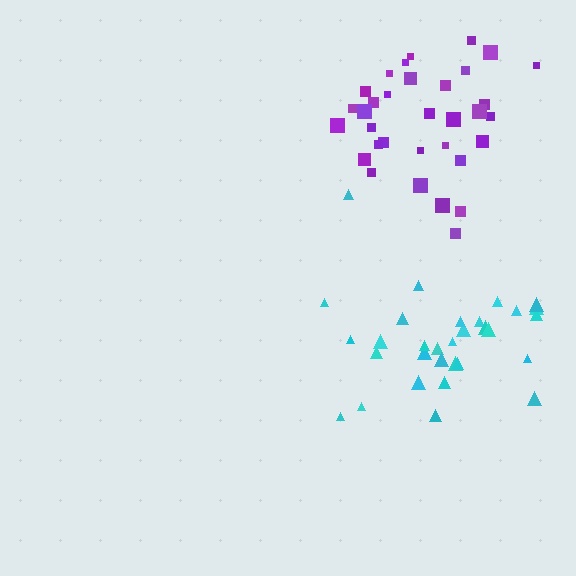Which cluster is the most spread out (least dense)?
Cyan.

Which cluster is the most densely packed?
Purple.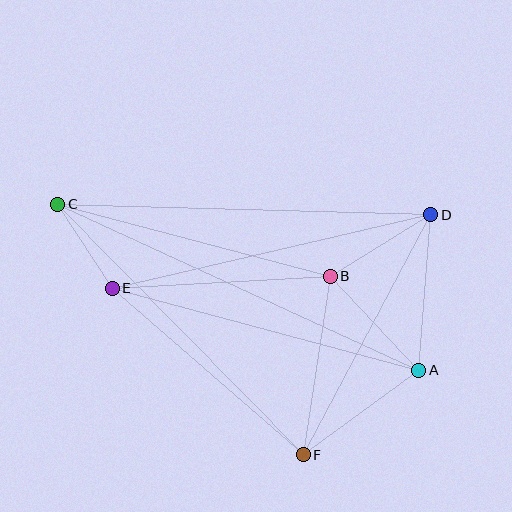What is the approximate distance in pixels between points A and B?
The distance between A and B is approximately 129 pixels.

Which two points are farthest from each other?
Points A and C are farthest from each other.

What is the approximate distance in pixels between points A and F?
The distance between A and F is approximately 143 pixels.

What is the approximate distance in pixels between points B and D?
The distance between B and D is approximately 118 pixels.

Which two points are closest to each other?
Points C and E are closest to each other.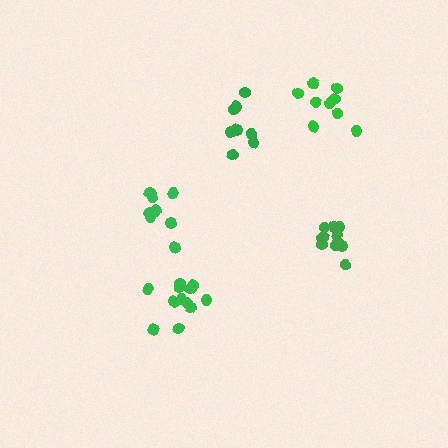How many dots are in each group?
Group 1: 12 dots, Group 2: 11 dots, Group 3: 9 dots, Group 4: 8 dots, Group 5: 9 dots (49 total).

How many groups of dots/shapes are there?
There are 5 groups.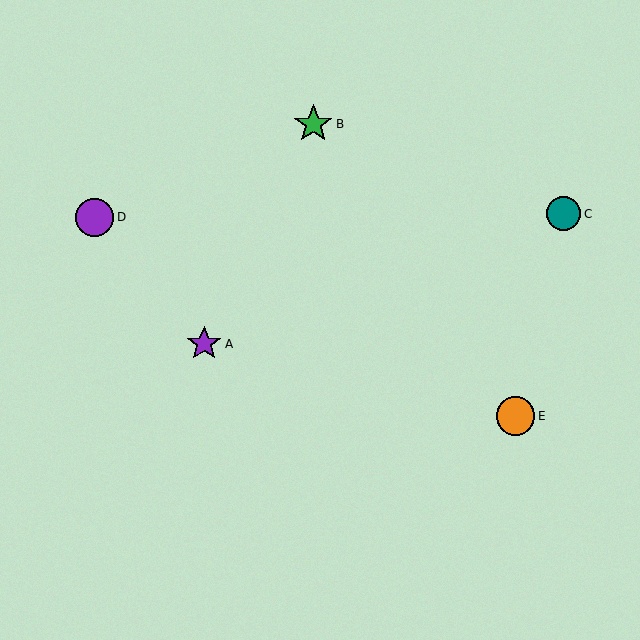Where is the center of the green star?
The center of the green star is at (313, 124).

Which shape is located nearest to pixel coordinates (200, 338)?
The purple star (labeled A) at (204, 344) is nearest to that location.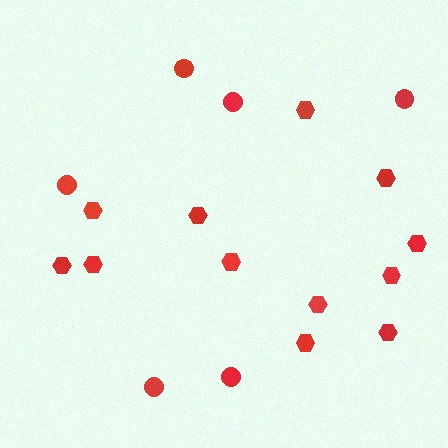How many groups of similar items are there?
There are 2 groups: one group of hexagons (12) and one group of circles (6).